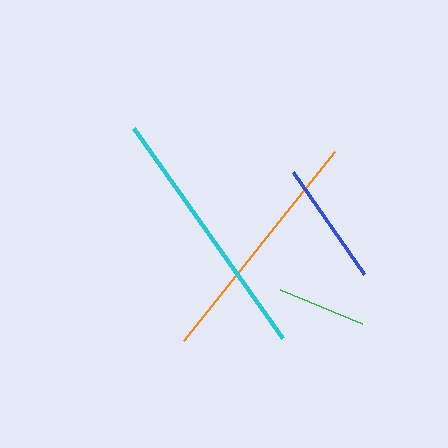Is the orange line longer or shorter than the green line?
The orange line is longer than the green line.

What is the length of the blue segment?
The blue segment is approximately 124 pixels long.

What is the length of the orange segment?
The orange segment is approximately 242 pixels long.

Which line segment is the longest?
The cyan line is the longest at approximately 258 pixels.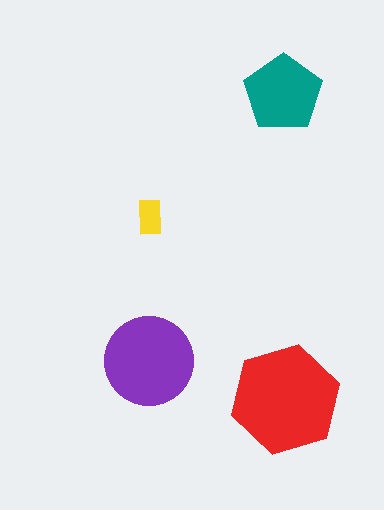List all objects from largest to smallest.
The red hexagon, the purple circle, the teal pentagon, the yellow rectangle.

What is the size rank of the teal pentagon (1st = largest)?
3rd.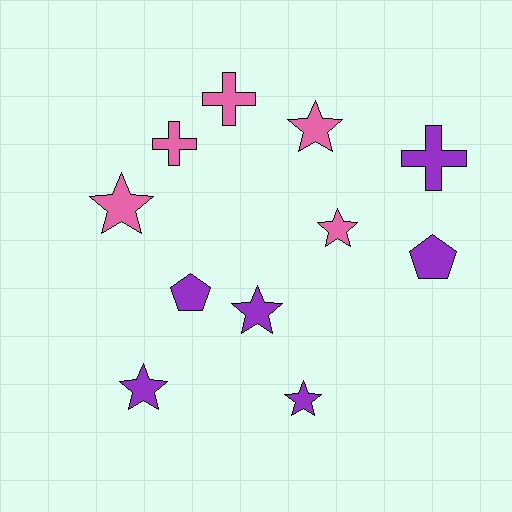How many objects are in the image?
There are 11 objects.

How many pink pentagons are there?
There are no pink pentagons.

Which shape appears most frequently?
Star, with 6 objects.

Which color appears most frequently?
Purple, with 6 objects.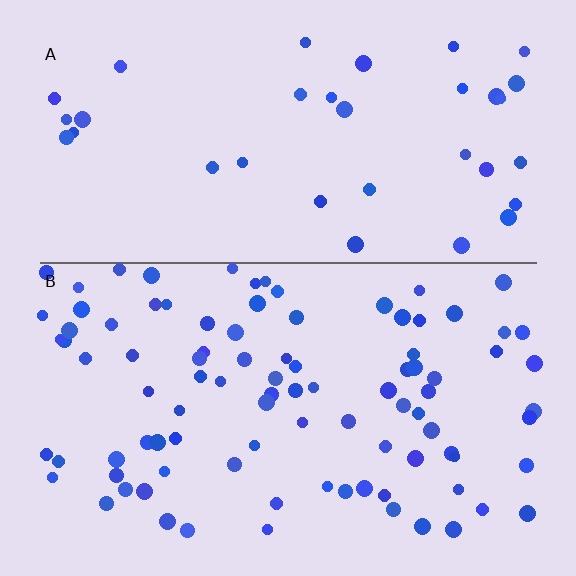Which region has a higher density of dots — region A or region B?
B (the bottom).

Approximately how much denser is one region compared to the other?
Approximately 2.7× — region B over region A.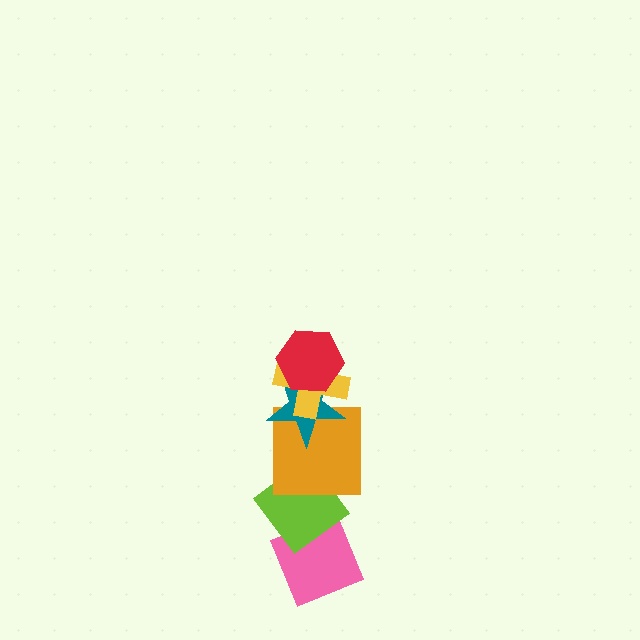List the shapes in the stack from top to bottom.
From top to bottom: the red hexagon, the yellow cross, the teal star, the orange square, the lime diamond, the pink diamond.